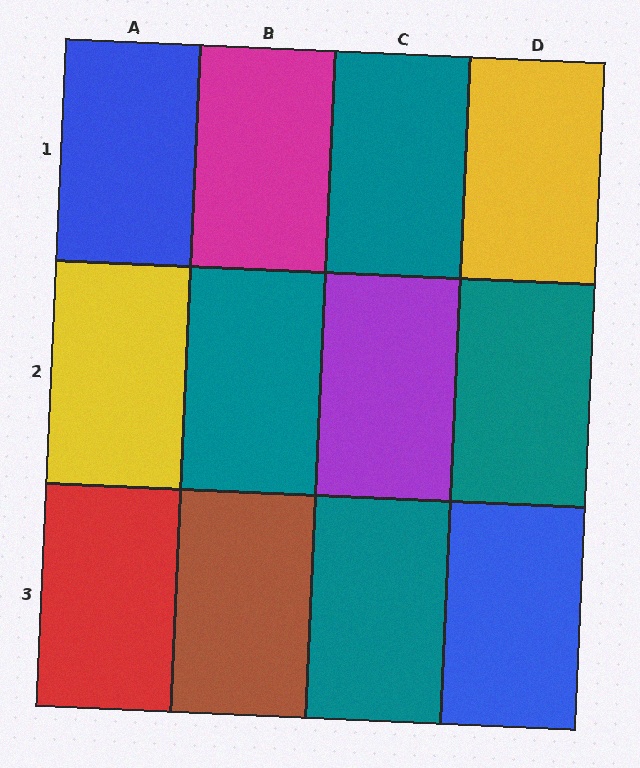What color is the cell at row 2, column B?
Teal.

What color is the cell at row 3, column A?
Red.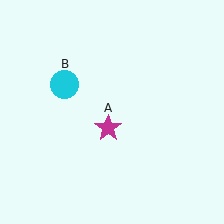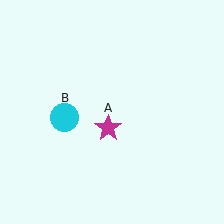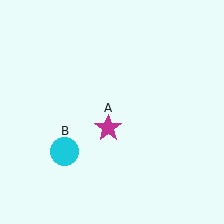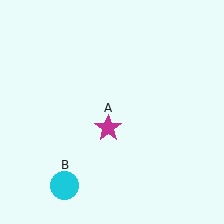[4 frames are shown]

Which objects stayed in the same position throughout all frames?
Magenta star (object A) remained stationary.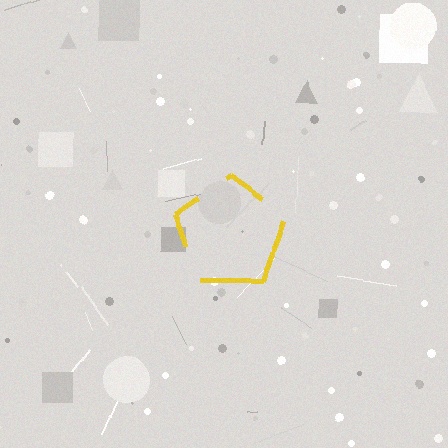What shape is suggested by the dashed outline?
The dashed outline suggests a pentagon.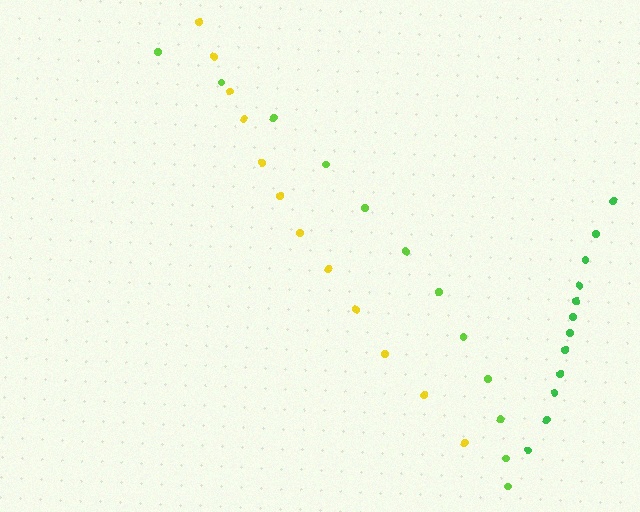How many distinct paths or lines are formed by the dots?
There are 3 distinct paths.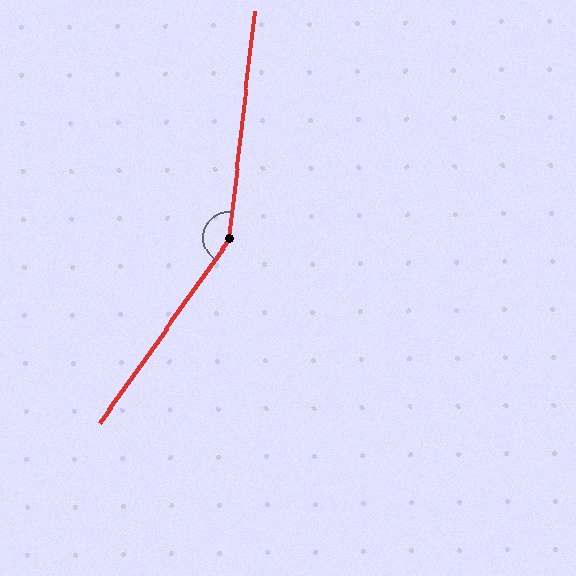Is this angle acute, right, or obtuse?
It is obtuse.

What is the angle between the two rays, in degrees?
Approximately 152 degrees.